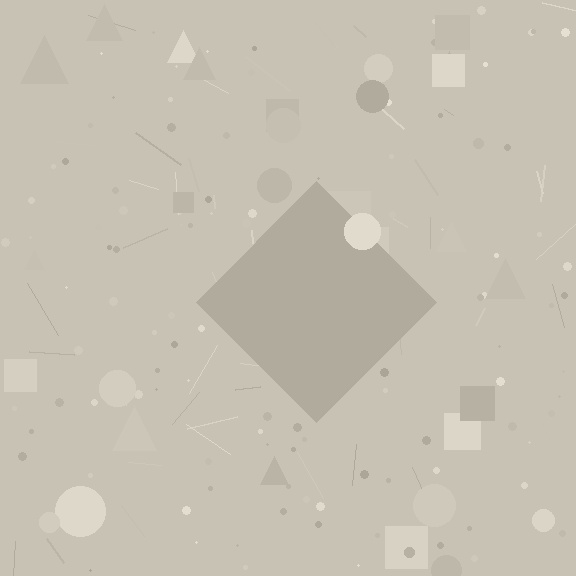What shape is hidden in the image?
A diamond is hidden in the image.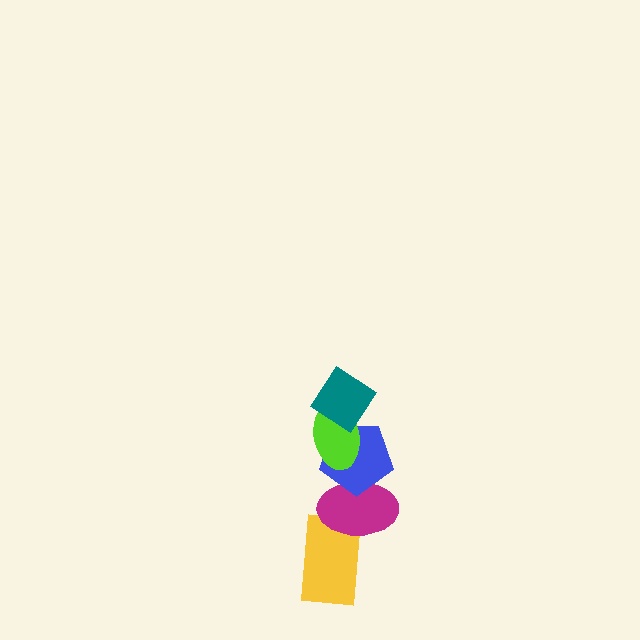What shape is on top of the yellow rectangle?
The magenta ellipse is on top of the yellow rectangle.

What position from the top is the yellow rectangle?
The yellow rectangle is 5th from the top.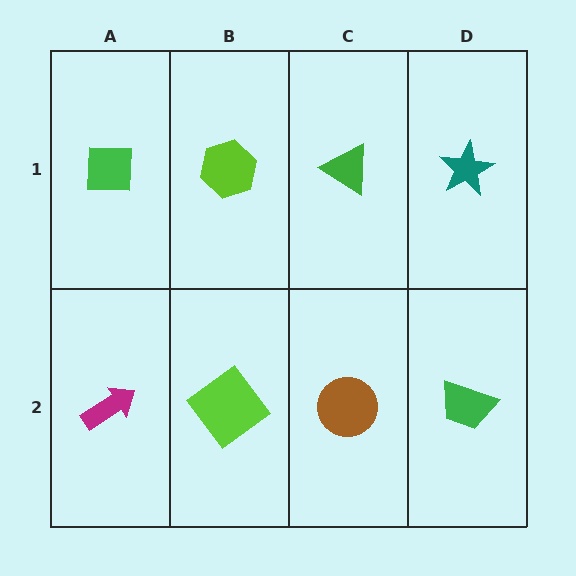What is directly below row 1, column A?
A magenta arrow.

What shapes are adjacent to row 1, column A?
A magenta arrow (row 2, column A), a lime hexagon (row 1, column B).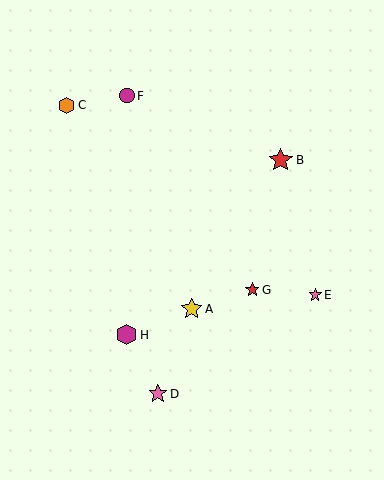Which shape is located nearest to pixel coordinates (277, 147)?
The red star (labeled B) at (281, 160) is nearest to that location.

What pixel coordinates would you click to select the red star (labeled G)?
Click at (252, 290) to select the red star G.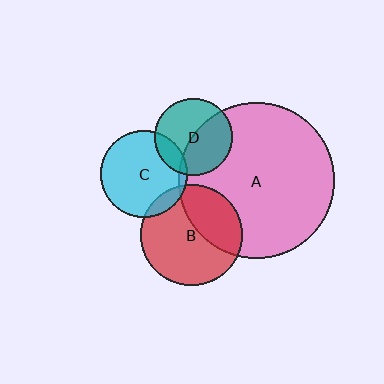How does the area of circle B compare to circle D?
Approximately 1.7 times.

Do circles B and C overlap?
Yes.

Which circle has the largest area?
Circle A (pink).